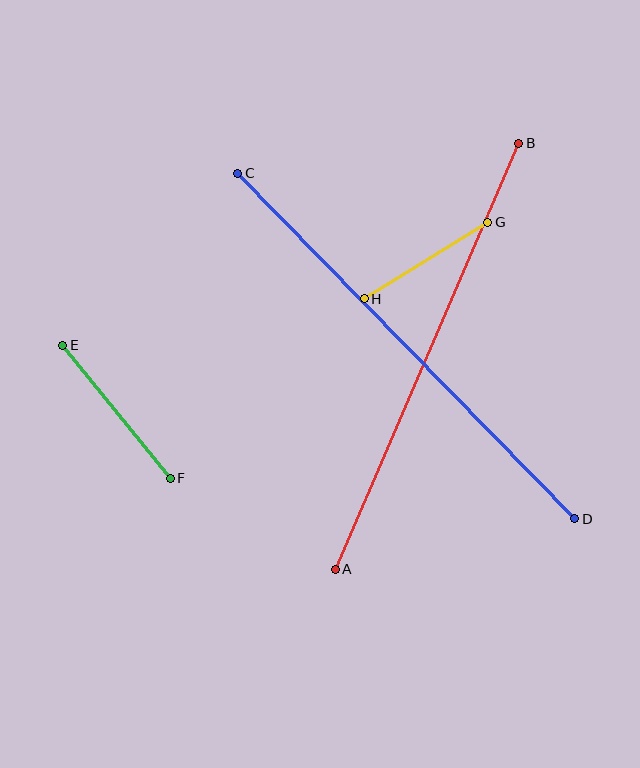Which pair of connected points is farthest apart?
Points C and D are farthest apart.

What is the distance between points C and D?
The distance is approximately 482 pixels.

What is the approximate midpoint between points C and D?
The midpoint is at approximately (406, 346) pixels.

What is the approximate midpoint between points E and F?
The midpoint is at approximately (117, 412) pixels.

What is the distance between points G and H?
The distance is approximately 145 pixels.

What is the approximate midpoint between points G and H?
The midpoint is at approximately (426, 261) pixels.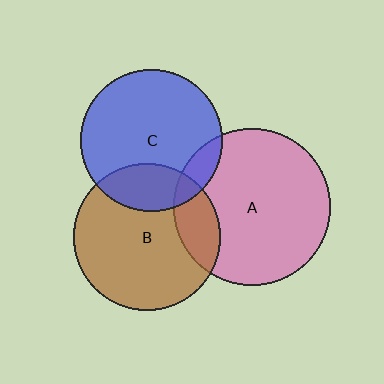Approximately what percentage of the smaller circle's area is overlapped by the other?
Approximately 20%.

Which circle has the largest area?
Circle A (pink).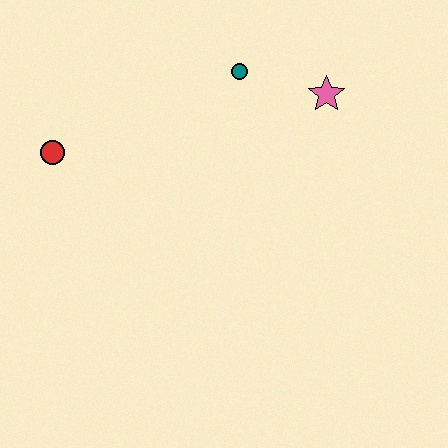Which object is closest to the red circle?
The teal circle is closest to the red circle.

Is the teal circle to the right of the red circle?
Yes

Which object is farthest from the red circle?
The pink star is farthest from the red circle.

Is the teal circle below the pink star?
No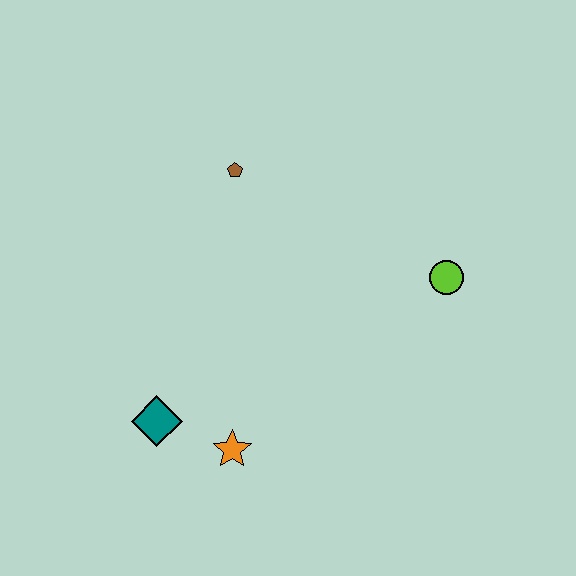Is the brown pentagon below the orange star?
No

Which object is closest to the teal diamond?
The orange star is closest to the teal diamond.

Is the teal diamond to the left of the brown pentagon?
Yes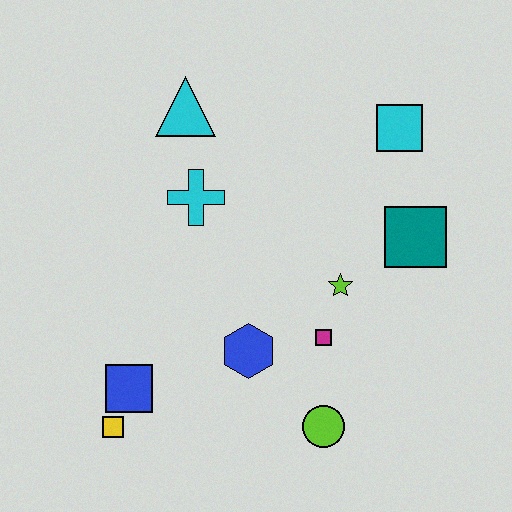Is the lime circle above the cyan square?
No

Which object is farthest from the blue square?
The cyan square is farthest from the blue square.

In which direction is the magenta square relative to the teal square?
The magenta square is below the teal square.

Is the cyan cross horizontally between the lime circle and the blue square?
Yes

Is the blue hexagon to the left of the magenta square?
Yes